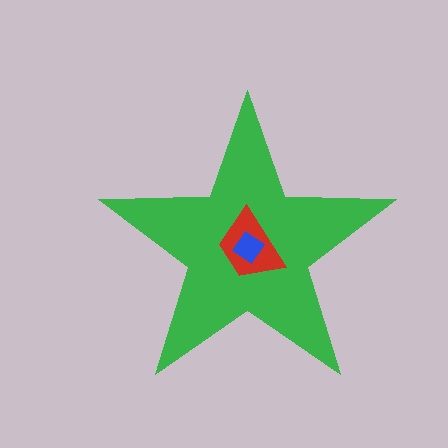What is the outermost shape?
The green star.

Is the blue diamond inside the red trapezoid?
Yes.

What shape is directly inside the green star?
The red trapezoid.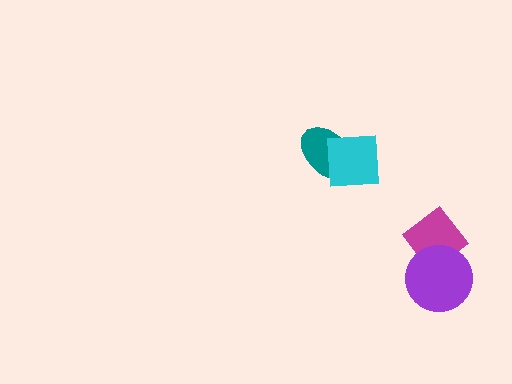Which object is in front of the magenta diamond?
The purple circle is in front of the magenta diamond.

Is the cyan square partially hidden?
No, no other shape covers it.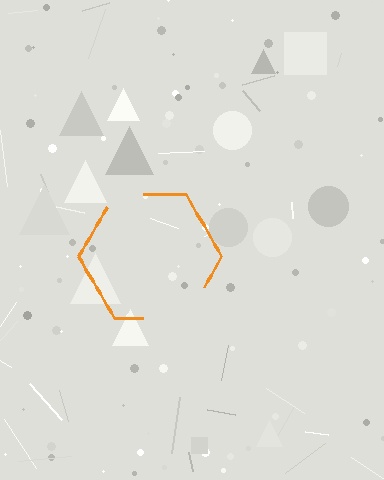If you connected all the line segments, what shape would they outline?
They would outline a hexagon.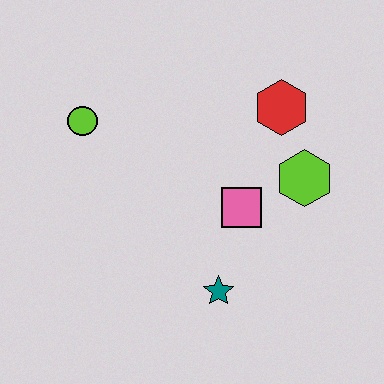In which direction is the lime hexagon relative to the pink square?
The lime hexagon is to the right of the pink square.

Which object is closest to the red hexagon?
The lime hexagon is closest to the red hexagon.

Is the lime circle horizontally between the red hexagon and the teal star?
No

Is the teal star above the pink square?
No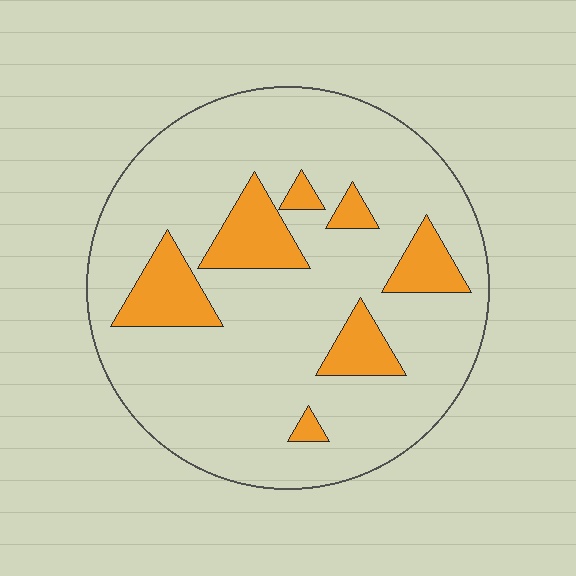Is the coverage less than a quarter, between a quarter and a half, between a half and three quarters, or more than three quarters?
Less than a quarter.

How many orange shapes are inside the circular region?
7.